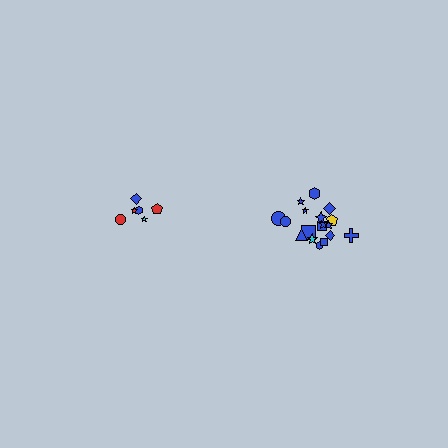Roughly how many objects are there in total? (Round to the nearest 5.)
Roughly 25 objects in total.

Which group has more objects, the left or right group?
The right group.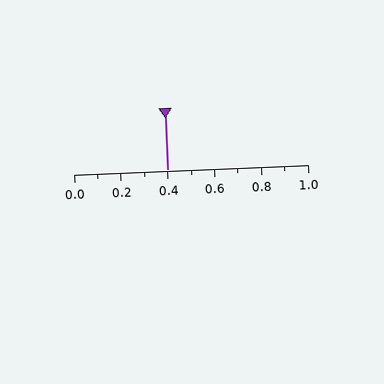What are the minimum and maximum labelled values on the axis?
The axis runs from 0.0 to 1.0.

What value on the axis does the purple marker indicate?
The marker indicates approximately 0.4.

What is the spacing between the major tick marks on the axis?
The major ticks are spaced 0.2 apart.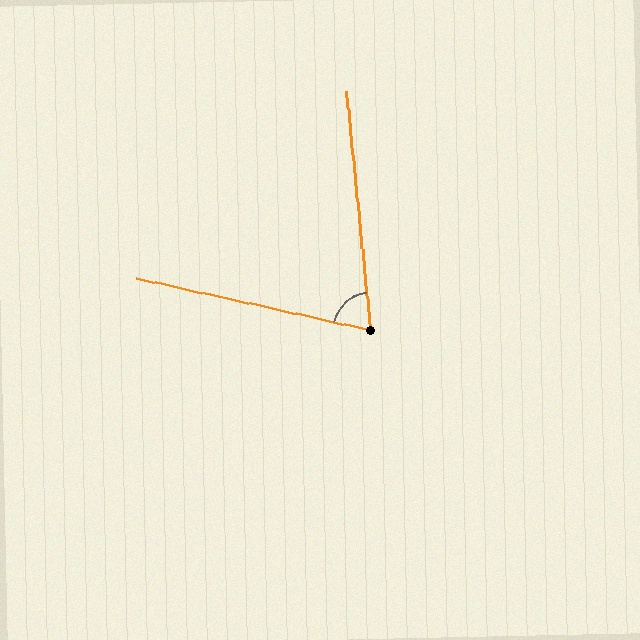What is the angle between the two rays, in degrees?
Approximately 72 degrees.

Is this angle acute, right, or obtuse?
It is acute.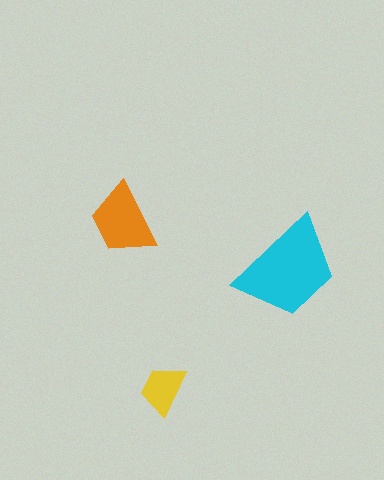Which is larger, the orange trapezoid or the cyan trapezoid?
The cyan one.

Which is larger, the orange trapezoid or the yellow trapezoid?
The orange one.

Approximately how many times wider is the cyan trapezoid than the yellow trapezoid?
About 2 times wider.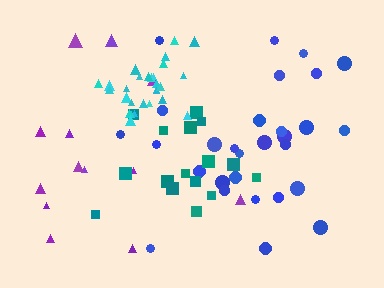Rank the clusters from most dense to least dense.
cyan, teal, blue, purple.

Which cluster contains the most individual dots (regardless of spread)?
Blue (30).